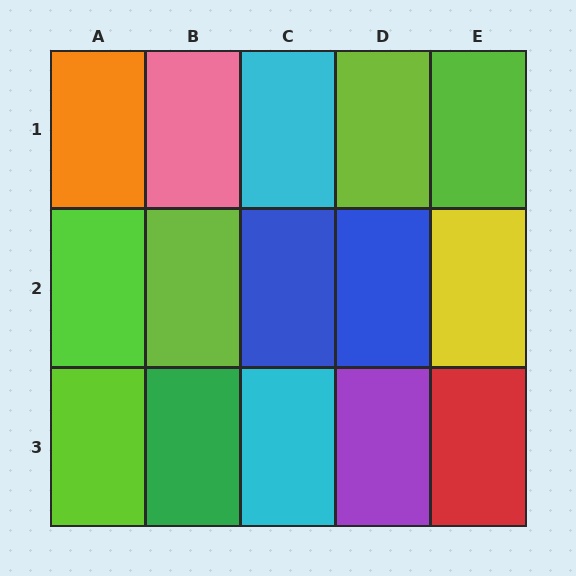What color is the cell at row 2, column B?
Lime.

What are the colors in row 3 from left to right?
Lime, green, cyan, purple, red.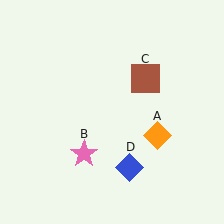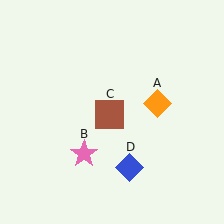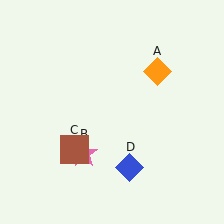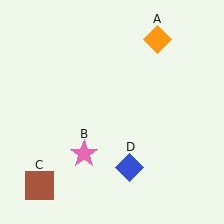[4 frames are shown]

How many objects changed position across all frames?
2 objects changed position: orange diamond (object A), brown square (object C).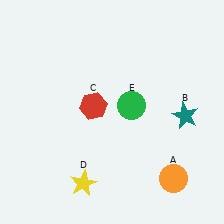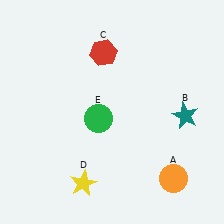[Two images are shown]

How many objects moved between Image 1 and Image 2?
2 objects moved between the two images.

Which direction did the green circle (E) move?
The green circle (E) moved left.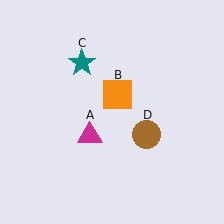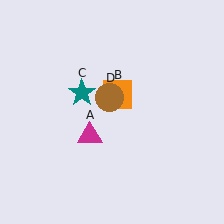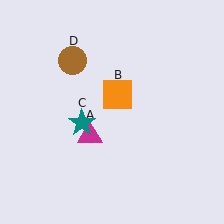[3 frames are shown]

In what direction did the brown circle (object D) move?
The brown circle (object D) moved up and to the left.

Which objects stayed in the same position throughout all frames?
Magenta triangle (object A) and orange square (object B) remained stationary.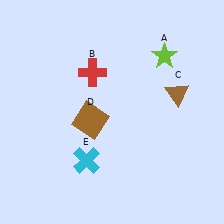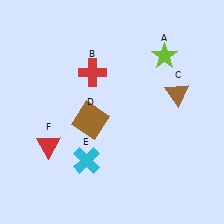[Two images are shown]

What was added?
A red triangle (F) was added in Image 2.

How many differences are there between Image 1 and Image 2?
There is 1 difference between the two images.